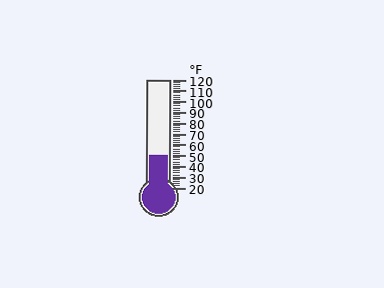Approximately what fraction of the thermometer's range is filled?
The thermometer is filled to approximately 30% of its range.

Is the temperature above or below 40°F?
The temperature is above 40°F.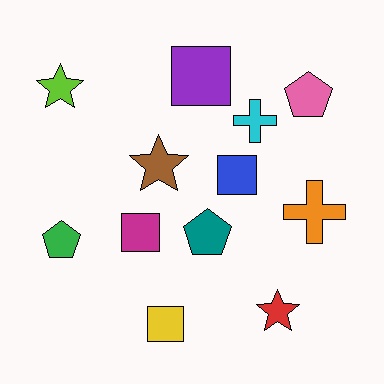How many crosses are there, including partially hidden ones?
There are 2 crosses.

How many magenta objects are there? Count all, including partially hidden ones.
There is 1 magenta object.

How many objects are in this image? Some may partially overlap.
There are 12 objects.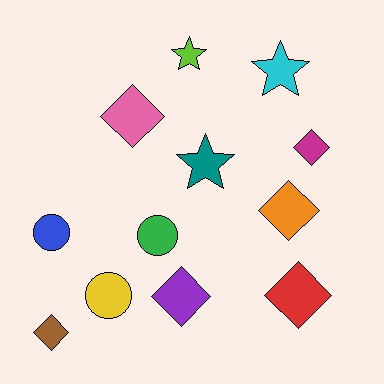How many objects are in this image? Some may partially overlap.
There are 12 objects.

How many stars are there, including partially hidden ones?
There are 3 stars.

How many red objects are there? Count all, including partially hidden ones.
There is 1 red object.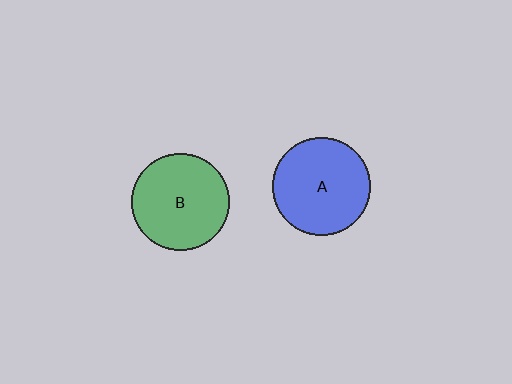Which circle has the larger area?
Circle A (blue).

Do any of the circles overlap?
No, none of the circles overlap.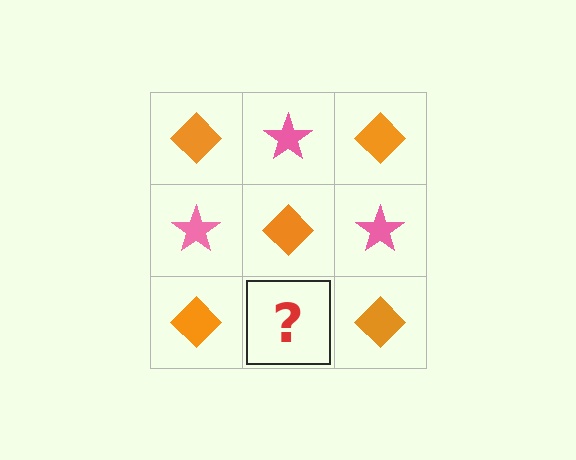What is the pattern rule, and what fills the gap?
The rule is that it alternates orange diamond and pink star in a checkerboard pattern. The gap should be filled with a pink star.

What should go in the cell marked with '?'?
The missing cell should contain a pink star.